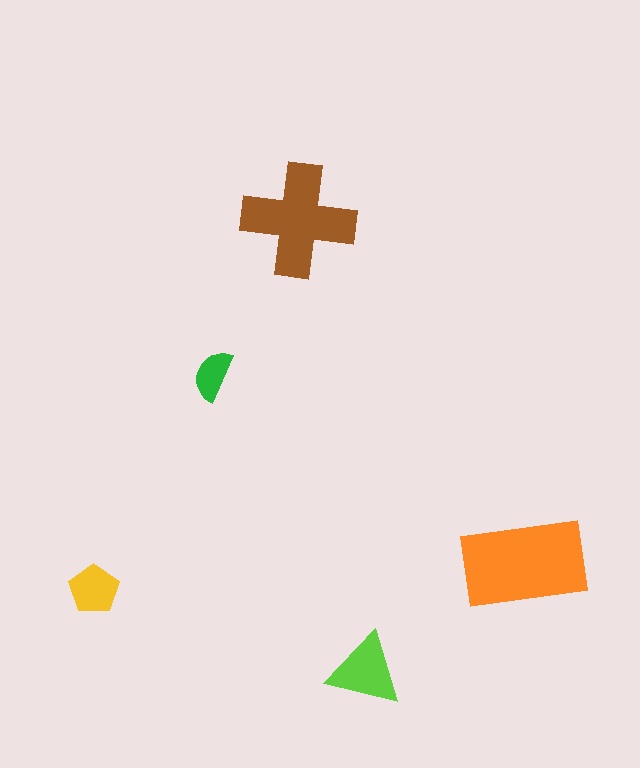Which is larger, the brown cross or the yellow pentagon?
The brown cross.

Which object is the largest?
The orange rectangle.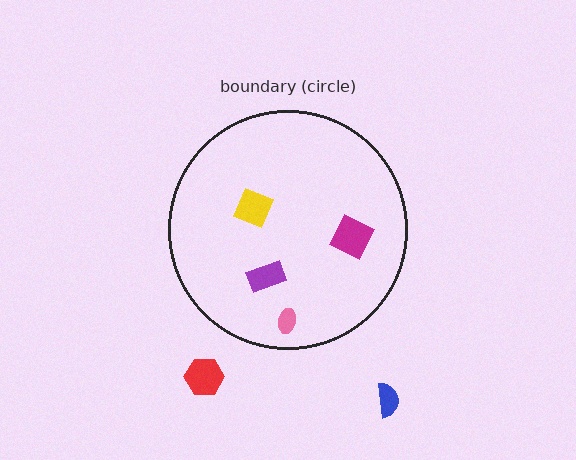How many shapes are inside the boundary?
4 inside, 2 outside.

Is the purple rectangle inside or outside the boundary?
Inside.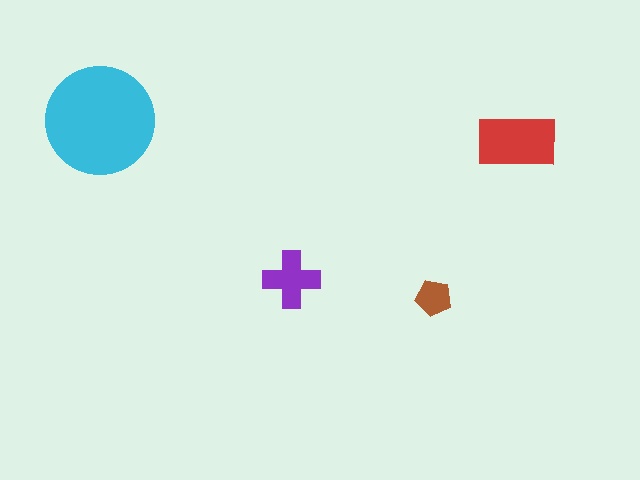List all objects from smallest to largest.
The brown pentagon, the purple cross, the red rectangle, the cyan circle.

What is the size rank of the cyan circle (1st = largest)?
1st.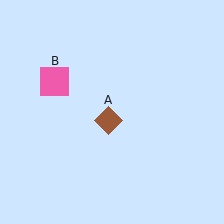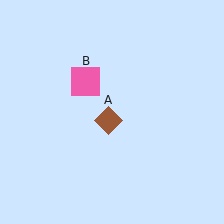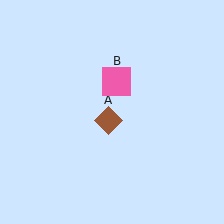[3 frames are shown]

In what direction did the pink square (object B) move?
The pink square (object B) moved right.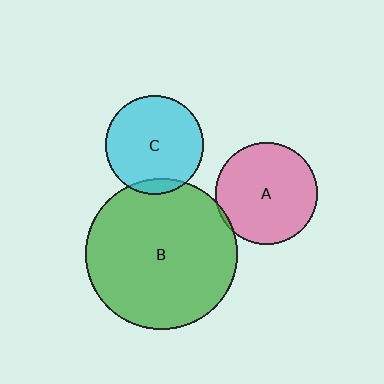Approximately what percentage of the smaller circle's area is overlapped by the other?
Approximately 5%.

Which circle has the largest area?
Circle B (green).